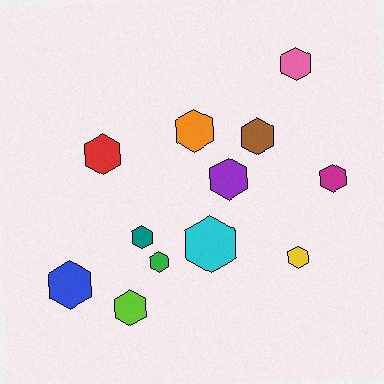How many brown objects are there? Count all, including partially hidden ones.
There is 1 brown object.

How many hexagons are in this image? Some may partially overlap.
There are 12 hexagons.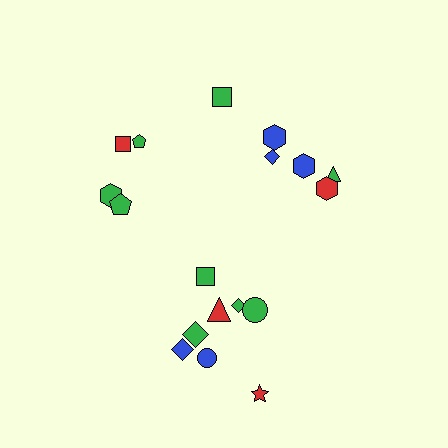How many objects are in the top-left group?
There are 4 objects.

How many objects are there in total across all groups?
There are 18 objects.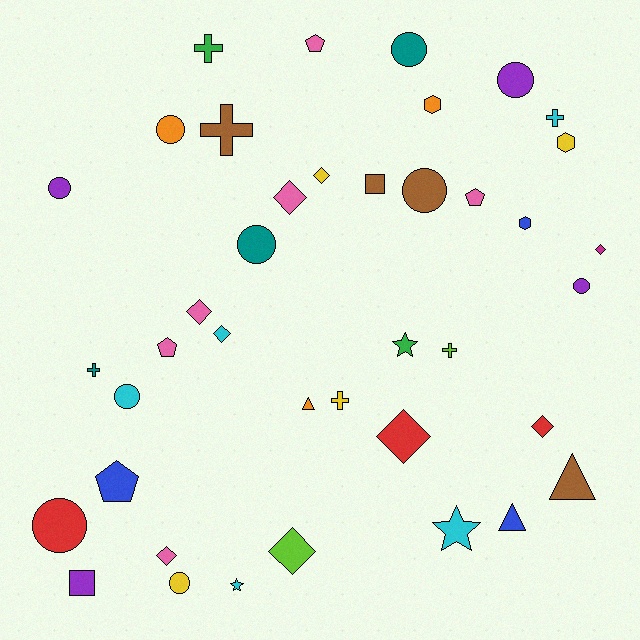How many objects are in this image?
There are 40 objects.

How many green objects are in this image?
There are 2 green objects.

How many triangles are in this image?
There are 3 triangles.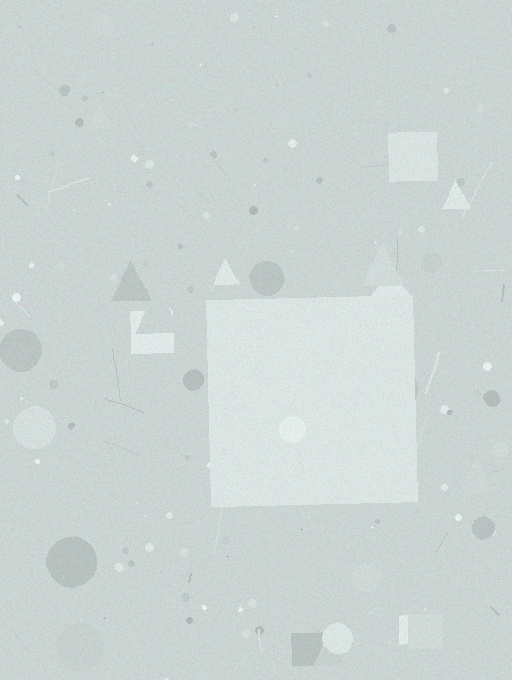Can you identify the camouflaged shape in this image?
The camouflaged shape is a square.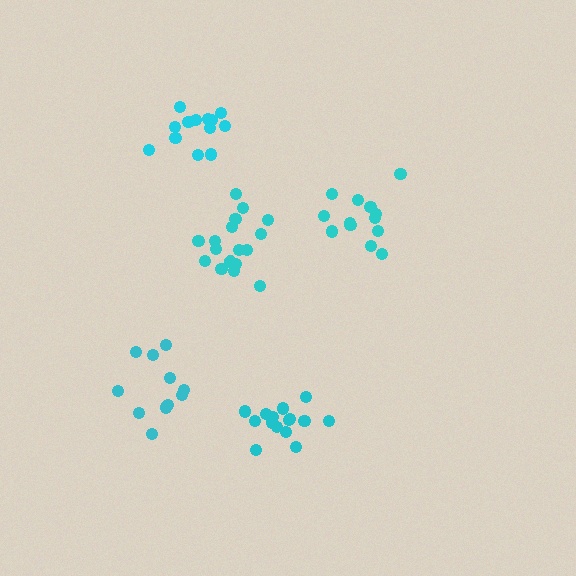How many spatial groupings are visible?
There are 5 spatial groupings.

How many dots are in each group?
Group 1: 13 dots, Group 2: 13 dots, Group 3: 15 dots, Group 4: 11 dots, Group 5: 17 dots (69 total).